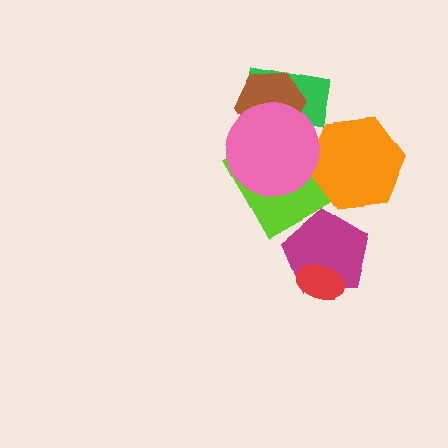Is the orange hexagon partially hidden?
Yes, it is partially covered by another shape.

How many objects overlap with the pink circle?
4 objects overlap with the pink circle.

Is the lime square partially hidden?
Yes, it is partially covered by another shape.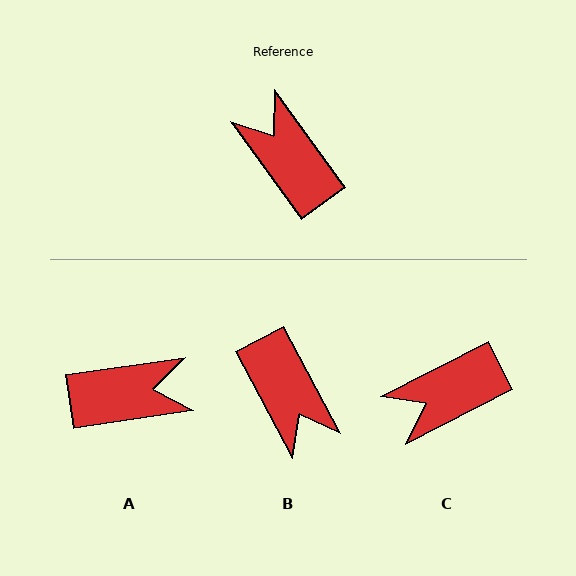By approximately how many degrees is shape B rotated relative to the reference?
Approximately 172 degrees counter-clockwise.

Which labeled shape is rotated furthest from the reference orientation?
B, about 172 degrees away.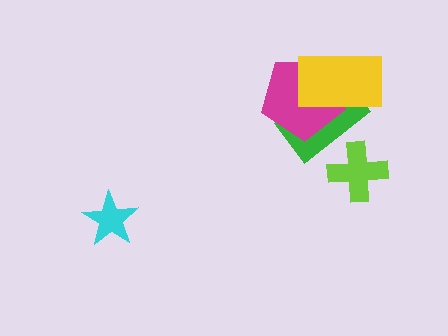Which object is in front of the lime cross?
The green rectangle is in front of the lime cross.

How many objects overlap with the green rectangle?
3 objects overlap with the green rectangle.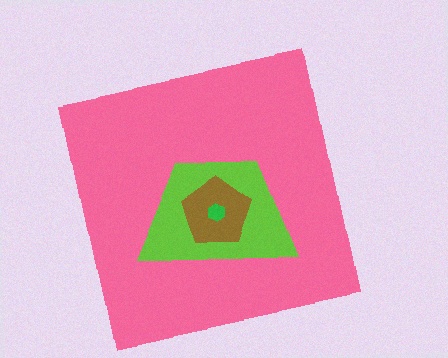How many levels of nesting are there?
4.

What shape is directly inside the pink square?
The lime trapezoid.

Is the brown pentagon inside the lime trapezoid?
Yes.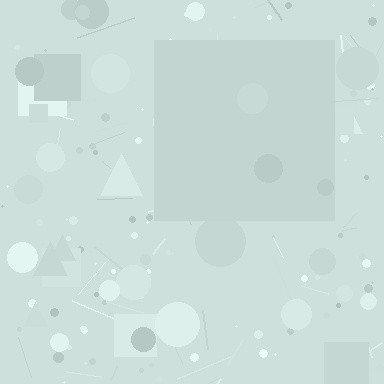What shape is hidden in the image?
A square is hidden in the image.